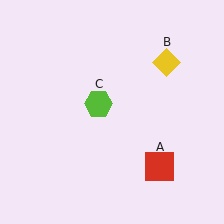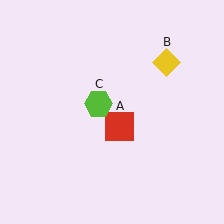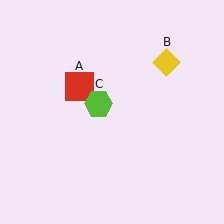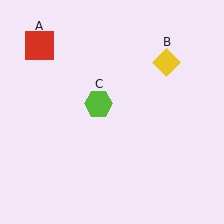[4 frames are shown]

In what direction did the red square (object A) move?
The red square (object A) moved up and to the left.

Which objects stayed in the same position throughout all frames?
Yellow diamond (object B) and lime hexagon (object C) remained stationary.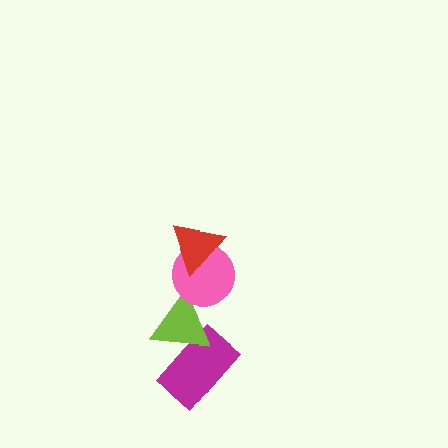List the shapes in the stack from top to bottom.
From top to bottom: the red triangle, the pink circle, the lime triangle, the magenta rectangle.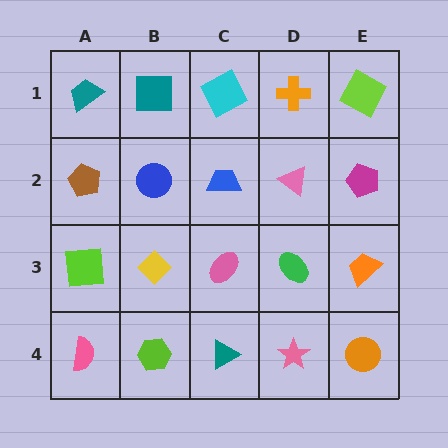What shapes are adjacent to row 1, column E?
A magenta pentagon (row 2, column E), an orange cross (row 1, column D).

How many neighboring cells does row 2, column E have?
3.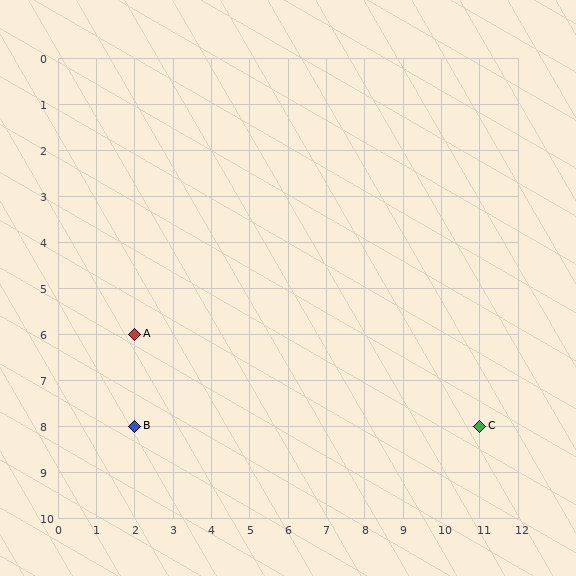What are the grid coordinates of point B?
Point B is at grid coordinates (2, 8).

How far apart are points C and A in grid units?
Points C and A are 9 columns and 2 rows apart (about 9.2 grid units diagonally).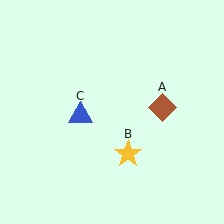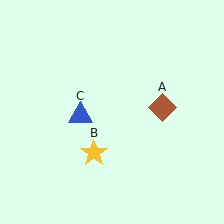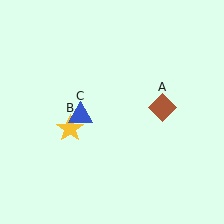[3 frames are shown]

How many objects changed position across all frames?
1 object changed position: yellow star (object B).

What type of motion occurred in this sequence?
The yellow star (object B) rotated clockwise around the center of the scene.